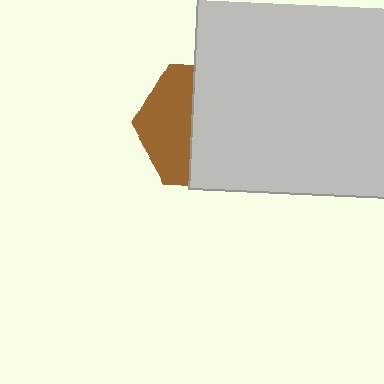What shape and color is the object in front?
The object in front is a light gray square.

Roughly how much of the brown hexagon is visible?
A small part of it is visible (roughly 40%).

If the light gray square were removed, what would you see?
You would see the complete brown hexagon.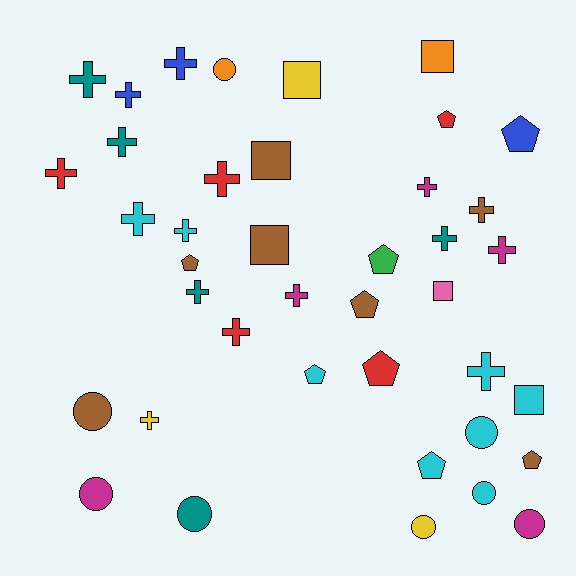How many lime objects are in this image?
There are no lime objects.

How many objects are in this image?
There are 40 objects.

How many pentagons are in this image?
There are 9 pentagons.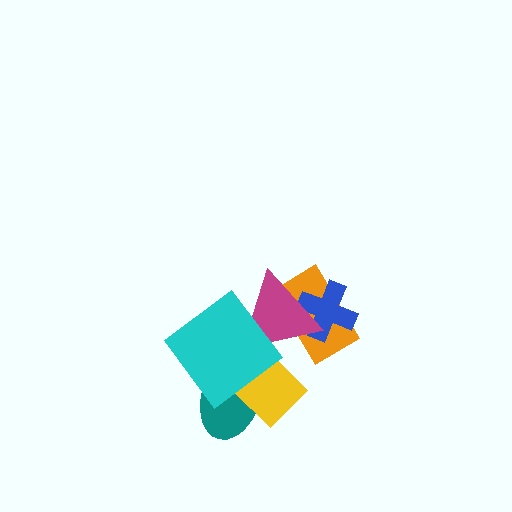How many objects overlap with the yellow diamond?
3 objects overlap with the yellow diamond.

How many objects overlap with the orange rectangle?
2 objects overlap with the orange rectangle.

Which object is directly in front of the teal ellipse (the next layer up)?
The yellow diamond is directly in front of the teal ellipse.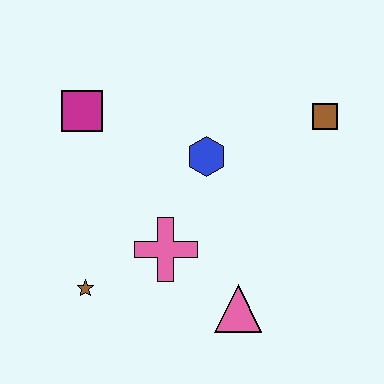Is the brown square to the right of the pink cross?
Yes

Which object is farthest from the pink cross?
The brown square is farthest from the pink cross.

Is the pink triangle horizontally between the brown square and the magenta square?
Yes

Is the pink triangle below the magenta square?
Yes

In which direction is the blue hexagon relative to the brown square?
The blue hexagon is to the left of the brown square.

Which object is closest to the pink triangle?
The pink cross is closest to the pink triangle.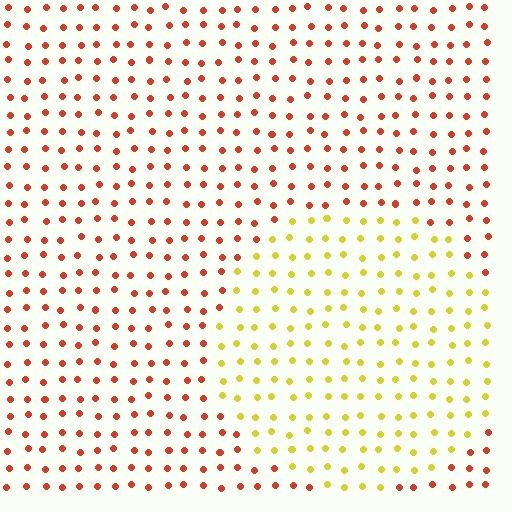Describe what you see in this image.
The image is filled with small red elements in a uniform arrangement. A circle-shaped region is visible where the elements are tinted to a slightly different hue, forming a subtle color boundary.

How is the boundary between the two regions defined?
The boundary is defined purely by a slight shift in hue (about 55 degrees). Spacing, size, and orientation are identical on both sides.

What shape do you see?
I see a circle.